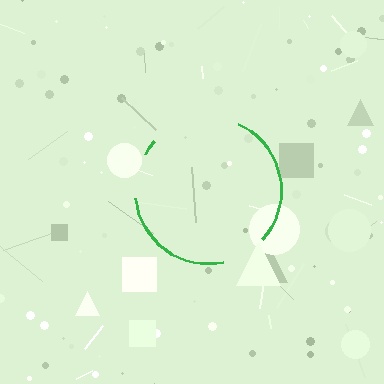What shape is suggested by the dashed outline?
The dashed outline suggests a circle.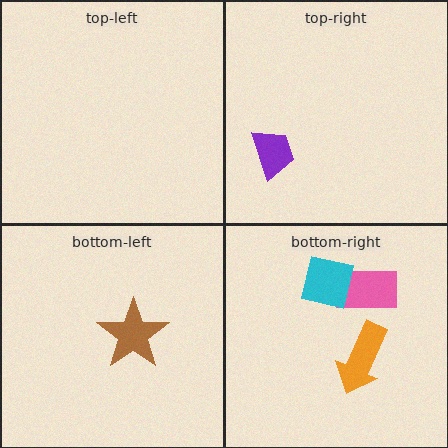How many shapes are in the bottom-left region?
1.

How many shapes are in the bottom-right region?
3.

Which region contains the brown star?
The bottom-left region.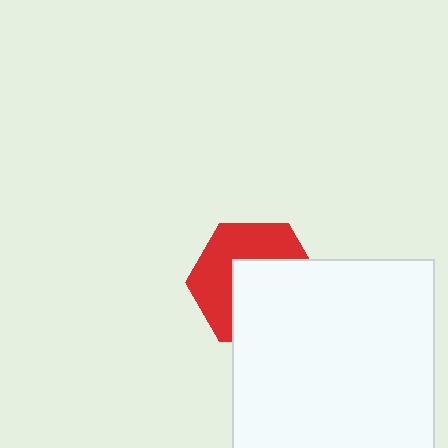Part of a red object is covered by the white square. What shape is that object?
It is a hexagon.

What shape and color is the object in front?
The object in front is a white square.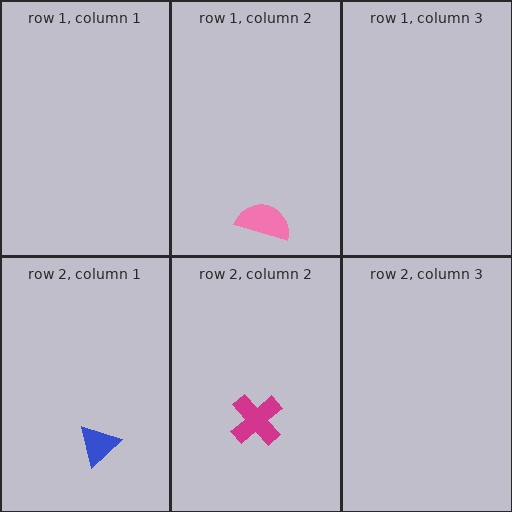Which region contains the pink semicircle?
The row 1, column 2 region.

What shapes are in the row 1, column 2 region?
The pink semicircle.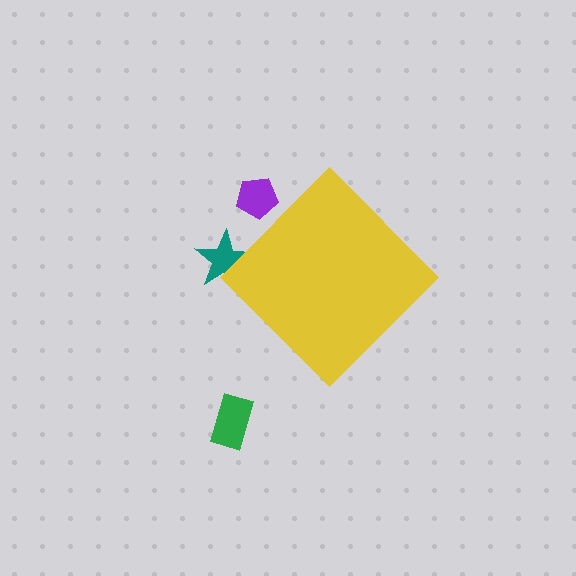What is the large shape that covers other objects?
A yellow diamond.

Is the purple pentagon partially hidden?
Yes, the purple pentagon is partially hidden behind the yellow diamond.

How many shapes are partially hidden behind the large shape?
2 shapes are partially hidden.